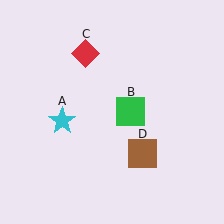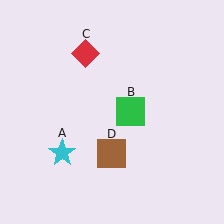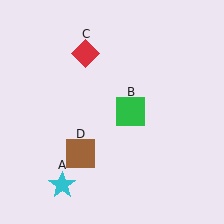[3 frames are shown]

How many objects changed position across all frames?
2 objects changed position: cyan star (object A), brown square (object D).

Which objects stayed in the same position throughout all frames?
Green square (object B) and red diamond (object C) remained stationary.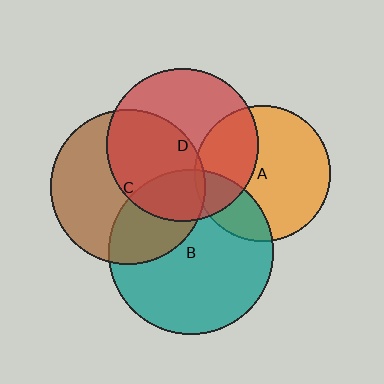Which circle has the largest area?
Circle B (teal).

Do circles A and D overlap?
Yes.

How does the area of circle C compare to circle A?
Approximately 1.3 times.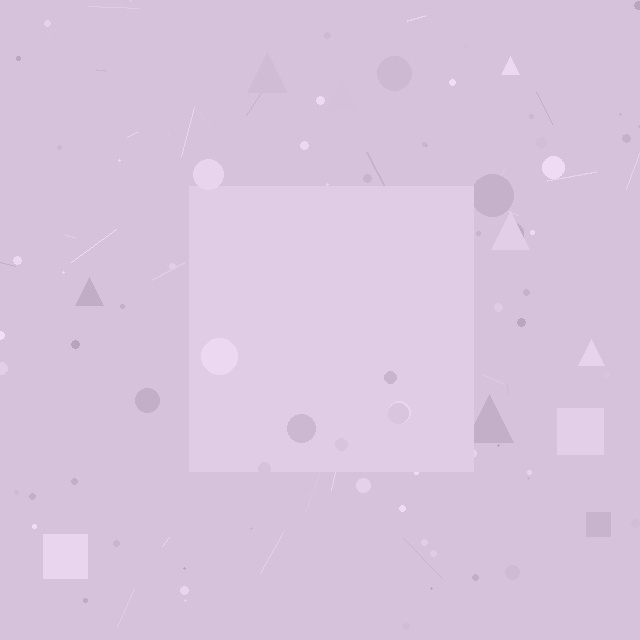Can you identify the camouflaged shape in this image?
The camouflaged shape is a square.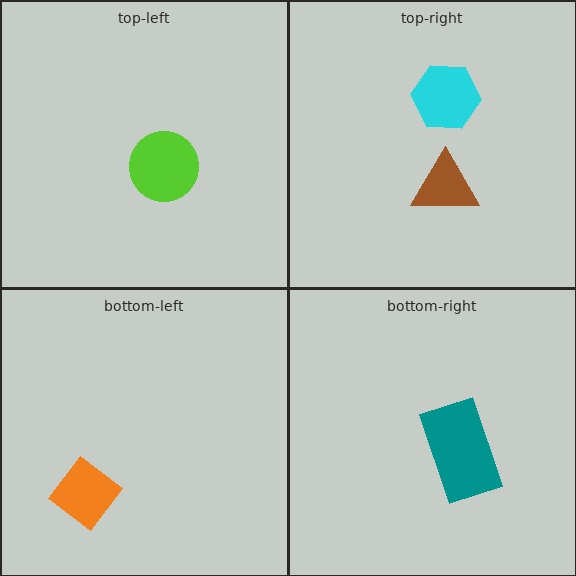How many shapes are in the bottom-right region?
1.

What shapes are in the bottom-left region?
The orange diamond.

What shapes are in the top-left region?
The lime circle.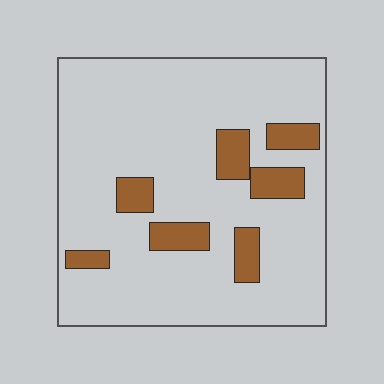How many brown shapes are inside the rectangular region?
7.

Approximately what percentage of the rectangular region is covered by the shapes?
Approximately 15%.